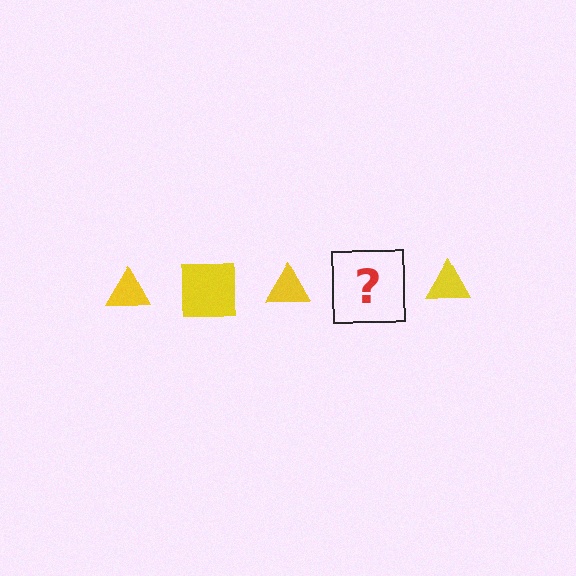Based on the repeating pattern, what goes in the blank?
The blank should be a yellow square.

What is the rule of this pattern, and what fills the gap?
The rule is that the pattern cycles through triangle, square shapes in yellow. The gap should be filled with a yellow square.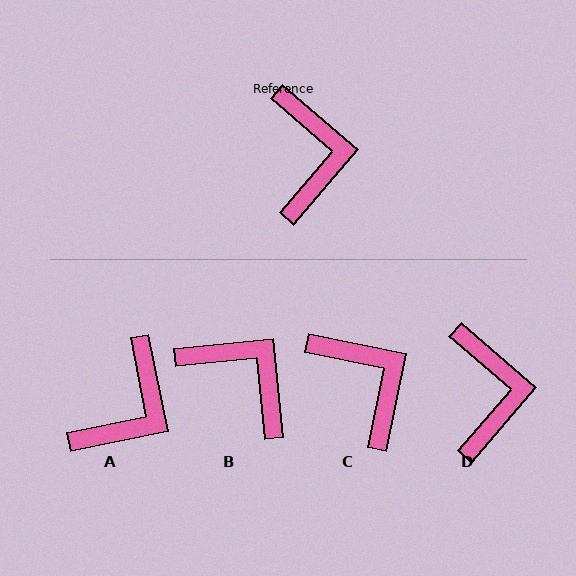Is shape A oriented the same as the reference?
No, it is off by about 38 degrees.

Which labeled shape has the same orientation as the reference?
D.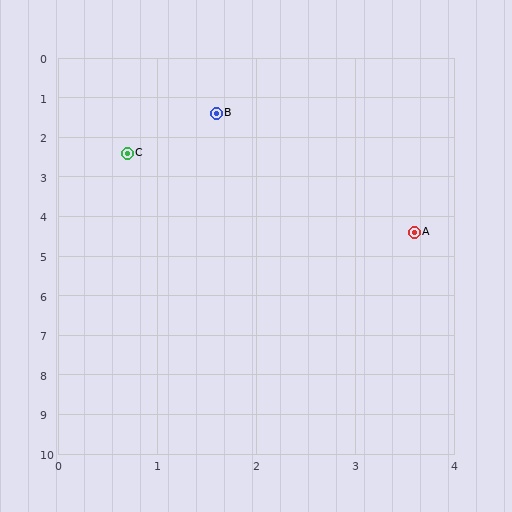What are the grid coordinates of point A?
Point A is at approximately (3.6, 4.4).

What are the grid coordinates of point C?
Point C is at approximately (0.7, 2.4).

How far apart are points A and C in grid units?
Points A and C are about 3.5 grid units apart.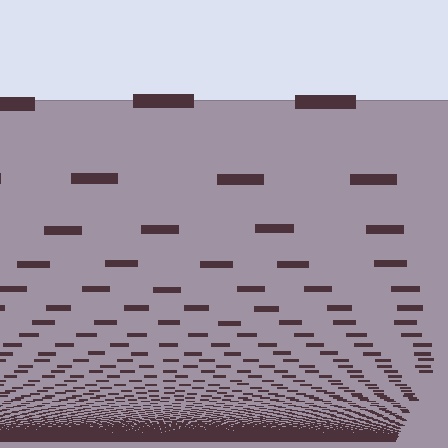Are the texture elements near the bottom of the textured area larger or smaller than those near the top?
Smaller. The gradient is inverted — elements near the bottom are smaller and denser.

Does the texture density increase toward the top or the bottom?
Density increases toward the bottom.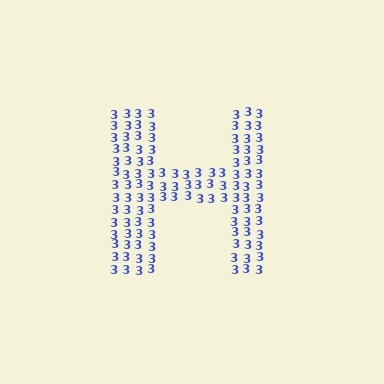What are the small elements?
The small elements are digit 3's.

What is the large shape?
The large shape is the letter H.